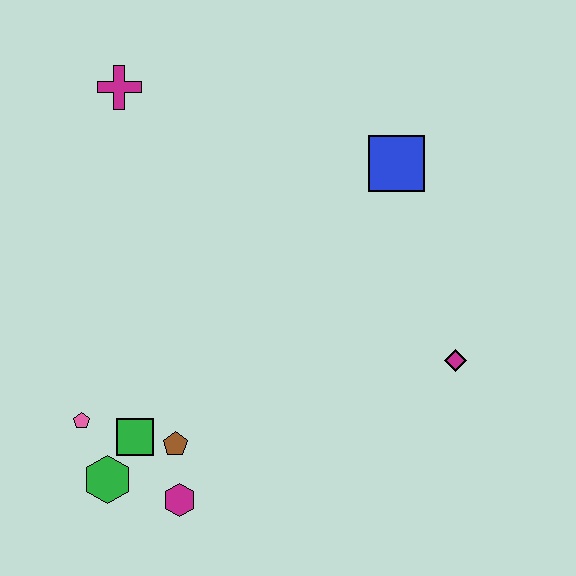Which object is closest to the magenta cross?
The blue square is closest to the magenta cross.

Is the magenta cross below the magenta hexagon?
No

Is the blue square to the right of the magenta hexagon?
Yes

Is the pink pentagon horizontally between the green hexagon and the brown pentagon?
No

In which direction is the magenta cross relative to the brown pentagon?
The magenta cross is above the brown pentagon.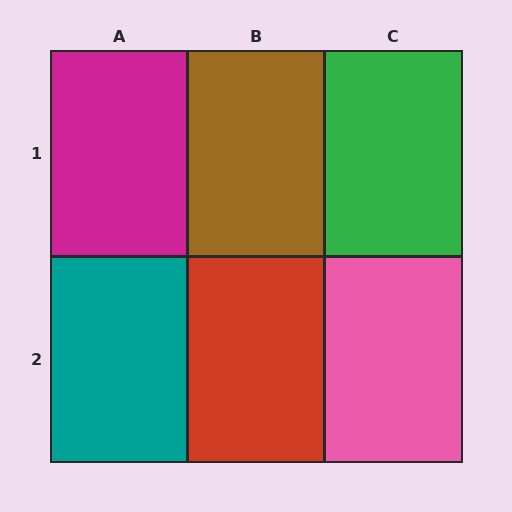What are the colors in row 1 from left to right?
Magenta, brown, green.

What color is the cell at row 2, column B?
Red.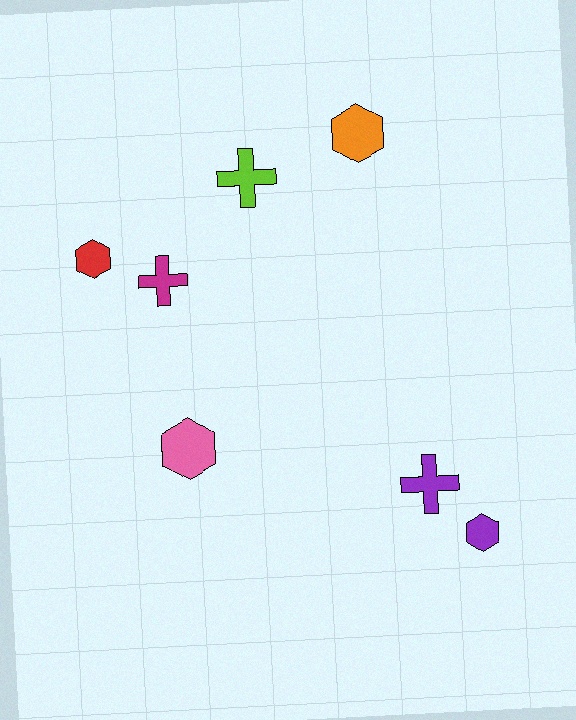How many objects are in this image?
There are 7 objects.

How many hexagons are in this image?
There are 4 hexagons.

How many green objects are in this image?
There are no green objects.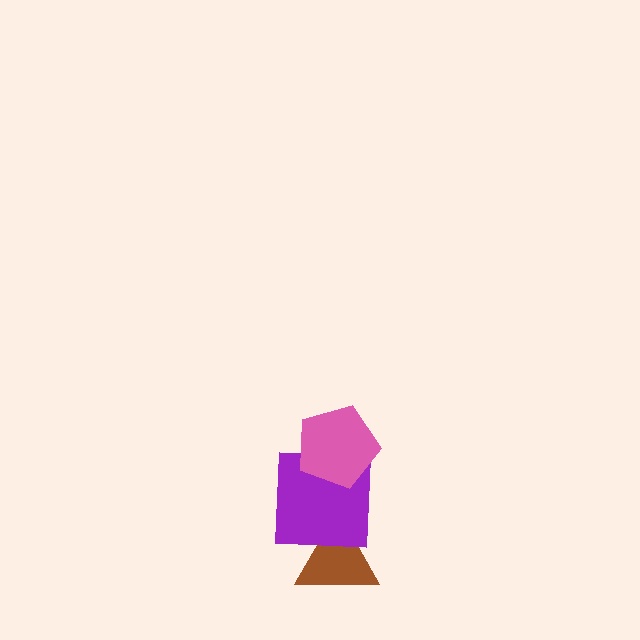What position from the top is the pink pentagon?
The pink pentagon is 1st from the top.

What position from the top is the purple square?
The purple square is 2nd from the top.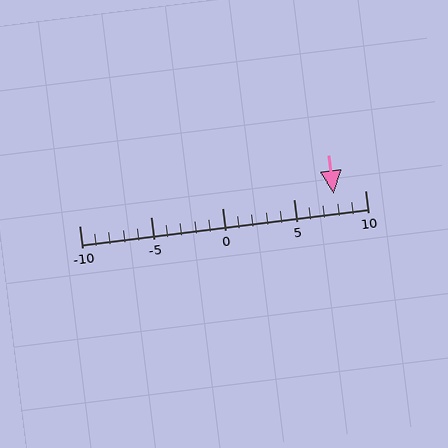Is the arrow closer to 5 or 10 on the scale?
The arrow is closer to 10.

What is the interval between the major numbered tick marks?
The major tick marks are spaced 5 units apart.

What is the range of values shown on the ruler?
The ruler shows values from -10 to 10.